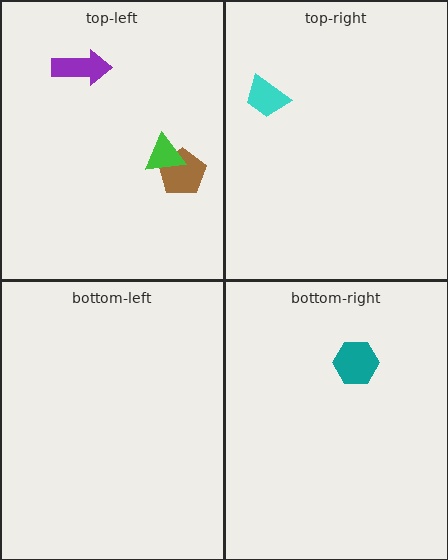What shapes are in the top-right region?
The cyan trapezoid.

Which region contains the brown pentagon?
The top-left region.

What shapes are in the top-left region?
The brown pentagon, the purple arrow, the green triangle.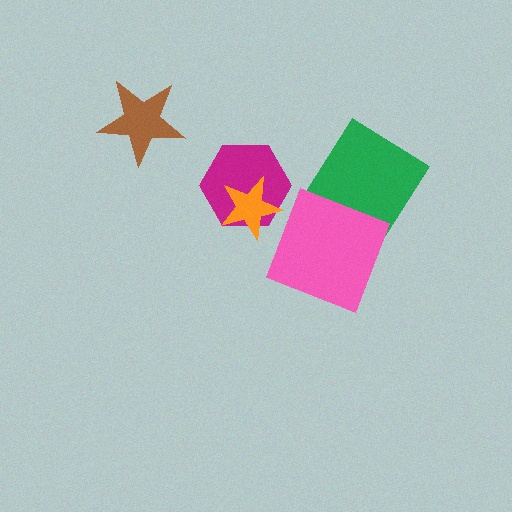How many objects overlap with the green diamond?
1 object overlaps with the green diamond.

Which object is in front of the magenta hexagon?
The orange star is in front of the magenta hexagon.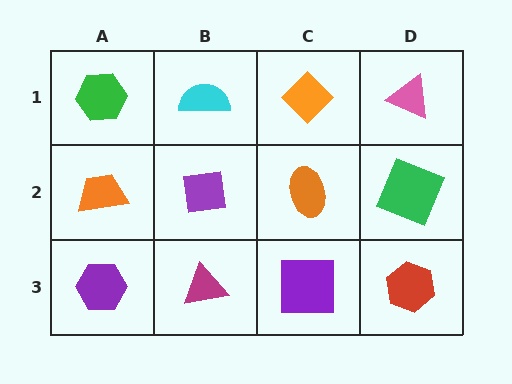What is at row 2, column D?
A green square.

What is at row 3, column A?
A purple hexagon.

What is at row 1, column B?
A cyan semicircle.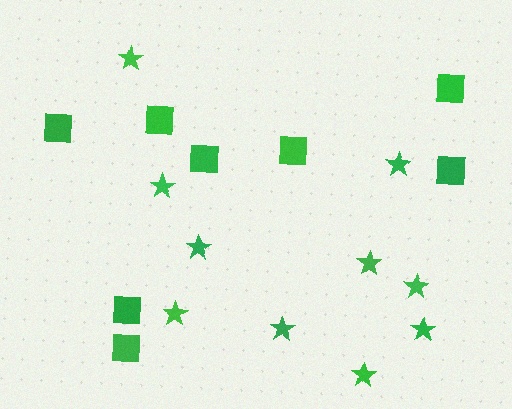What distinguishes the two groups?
There are 2 groups: one group of squares (8) and one group of stars (10).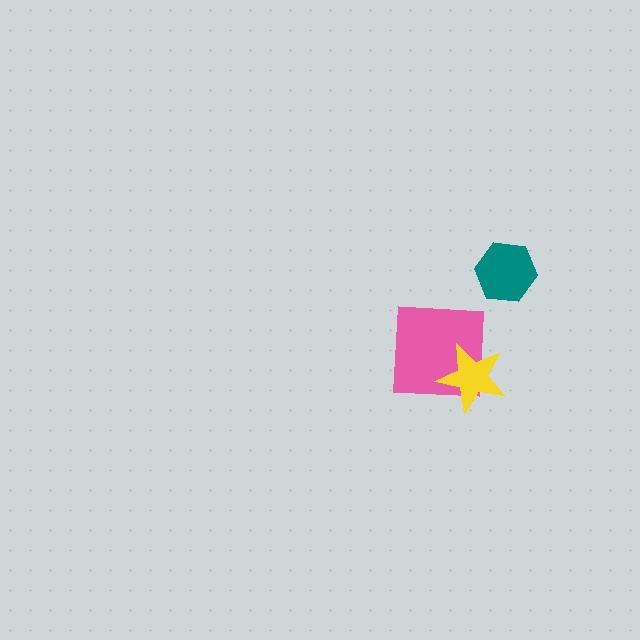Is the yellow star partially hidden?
No, no other shape covers it.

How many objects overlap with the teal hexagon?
0 objects overlap with the teal hexagon.